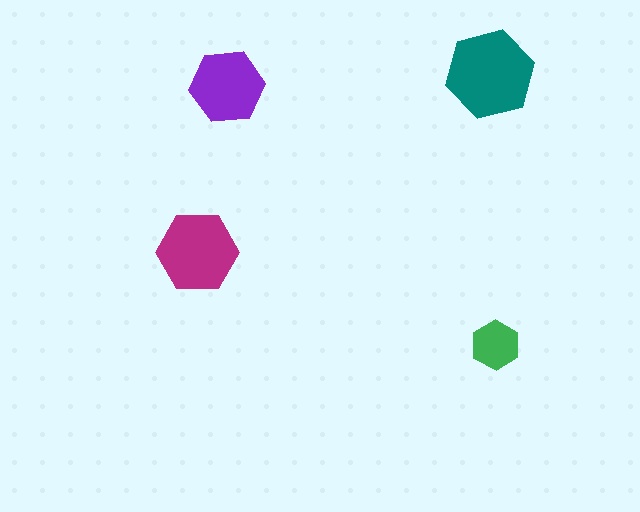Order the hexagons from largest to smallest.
the teal one, the magenta one, the purple one, the green one.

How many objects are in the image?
There are 4 objects in the image.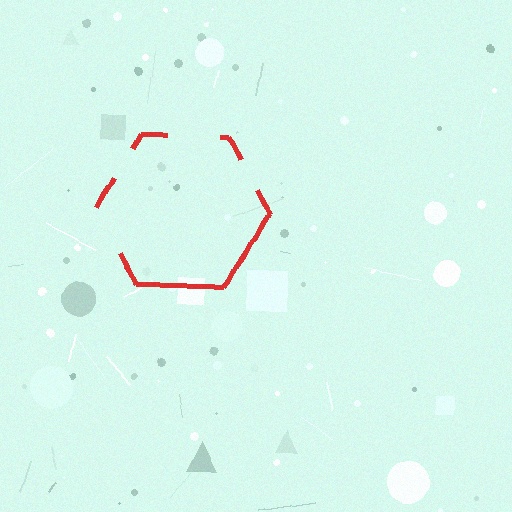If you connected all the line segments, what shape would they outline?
They would outline a hexagon.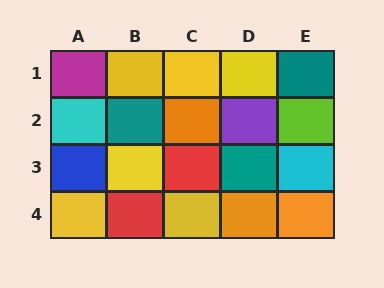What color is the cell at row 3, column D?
Teal.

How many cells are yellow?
6 cells are yellow.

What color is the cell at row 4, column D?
Orange.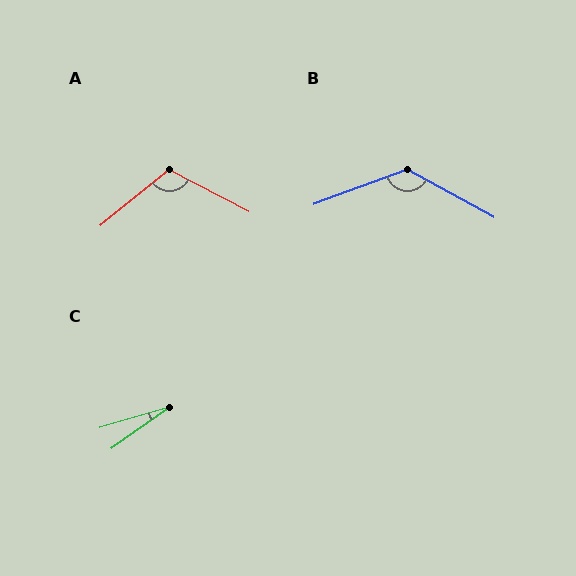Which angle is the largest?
B, at approximately 131 degrees.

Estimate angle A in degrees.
Approximately 113 degrees.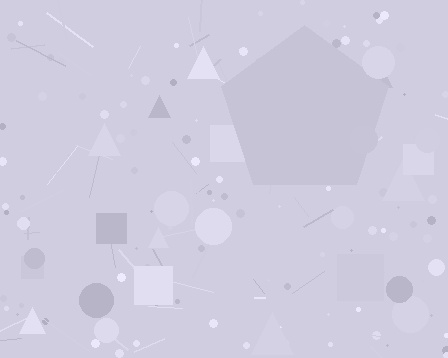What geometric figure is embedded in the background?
A pentagon is embedded in the background.